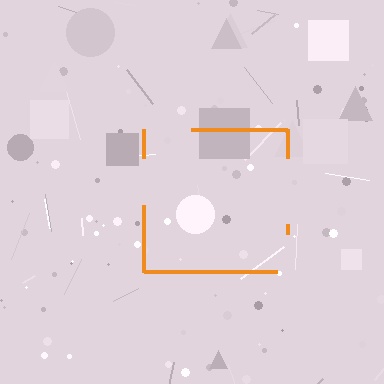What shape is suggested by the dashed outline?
The dashed outline suggests a square.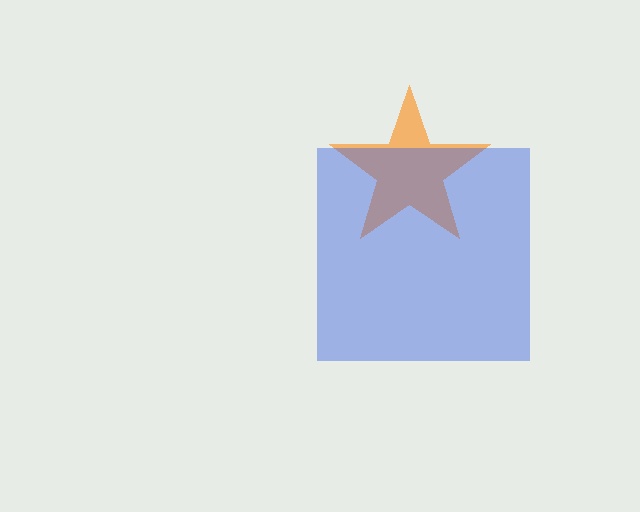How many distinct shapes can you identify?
There are 2 distinct shapes: an orange star, a blue square.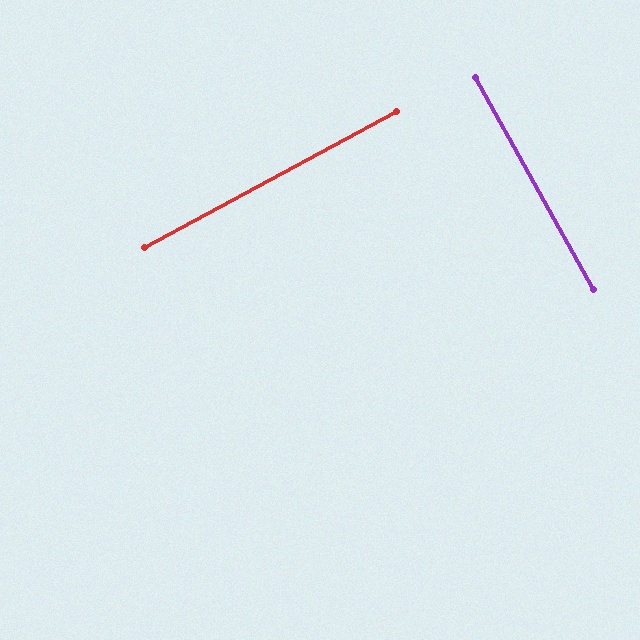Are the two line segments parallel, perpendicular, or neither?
Perpendicular — they meet at approximately 89°.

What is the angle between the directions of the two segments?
Approximately 89 degrees.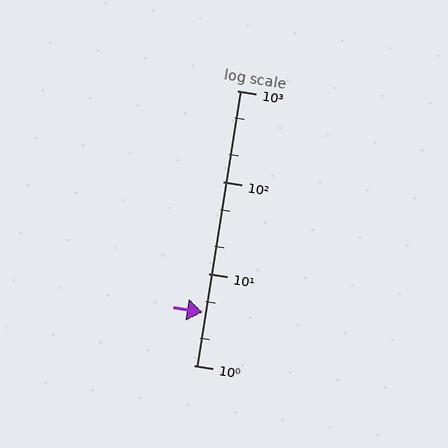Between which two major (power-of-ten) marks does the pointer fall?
The pointer is between 1 and 10.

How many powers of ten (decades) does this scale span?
The scale spans 3 decades, from 1 to 1000.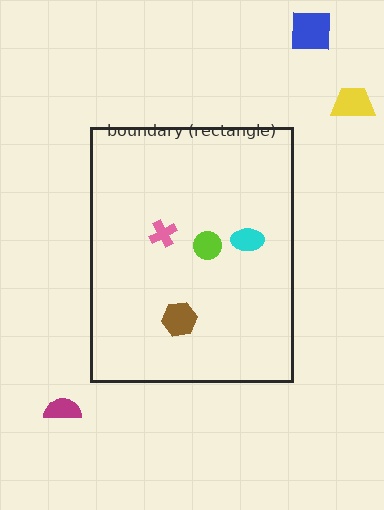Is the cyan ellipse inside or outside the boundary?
Inside.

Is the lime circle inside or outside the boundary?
Inside.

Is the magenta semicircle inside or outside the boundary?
Outside.